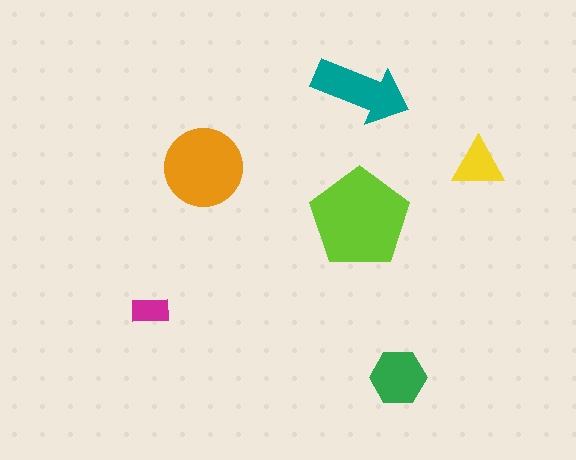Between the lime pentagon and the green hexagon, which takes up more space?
The lime pentagon.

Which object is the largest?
The lime pentagon.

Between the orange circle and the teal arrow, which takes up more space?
The orange circle.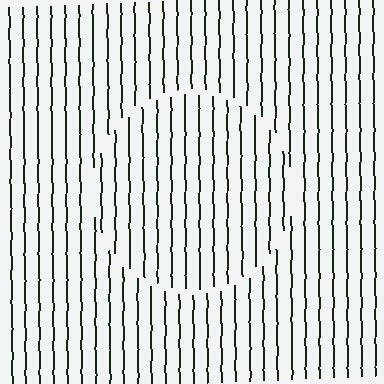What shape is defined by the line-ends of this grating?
An illusory circle. The interior of the shape contains the same grating, shifted by half a period — the contour is defined by the phase discontinuity where line-ends from the inner and outer gratings abut.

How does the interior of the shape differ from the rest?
The interior of the shape contains the same grating, shifted by half a period — the contour is defined by the phase discontinuity where line-ends from the inner and outer gratings abut.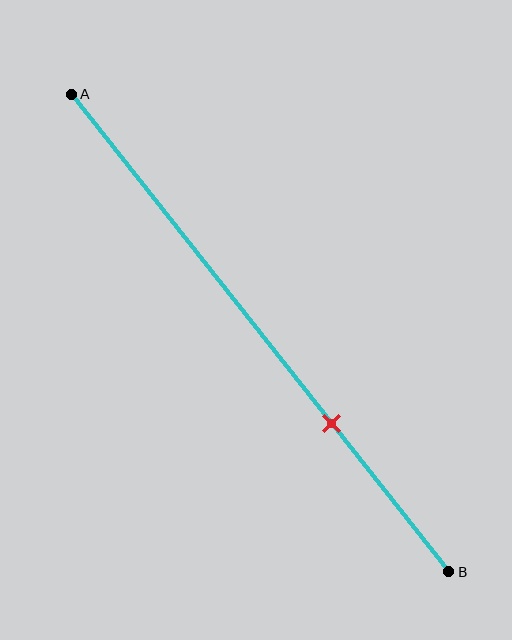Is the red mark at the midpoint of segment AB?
No, the mark is at about 70% from A, not at the 50% midpoint.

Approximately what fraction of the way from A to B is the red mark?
The red mark is approximately 70% of the way from A to B.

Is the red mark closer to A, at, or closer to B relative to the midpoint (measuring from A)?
The red mark is closer to point B than the midpoint of segment AB.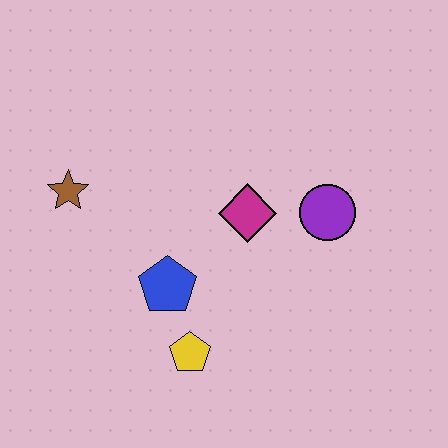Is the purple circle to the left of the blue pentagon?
No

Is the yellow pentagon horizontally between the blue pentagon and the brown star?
No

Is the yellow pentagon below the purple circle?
Yes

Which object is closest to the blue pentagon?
The yellow pentagon is closest to the blue pentagon.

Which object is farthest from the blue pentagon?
The purple circle is farthest from the blue pentagon.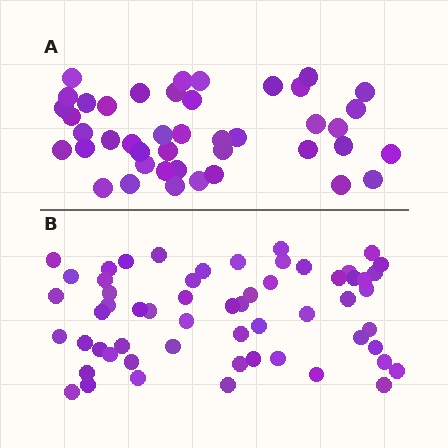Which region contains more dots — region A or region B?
Region B (the bottom region) has more dots.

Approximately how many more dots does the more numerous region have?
Region B has approximately 15 more dots than region A.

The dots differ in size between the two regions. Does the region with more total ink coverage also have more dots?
No. Region A has more total ink coverage because its dots are larger, but region B actually contains more individual dots. Total area can be misleading — the number of items is what matters here.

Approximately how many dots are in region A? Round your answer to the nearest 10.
About 40 dots. (The exact count is 43, which rounds to 40.)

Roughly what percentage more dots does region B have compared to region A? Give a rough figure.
About 35% more.